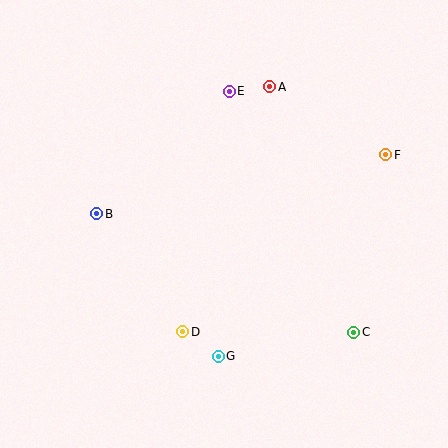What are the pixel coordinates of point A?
Point A is at (270, 87).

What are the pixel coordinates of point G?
Point G is at (218, 356).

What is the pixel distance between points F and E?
The distance between F and E is 169 pixels.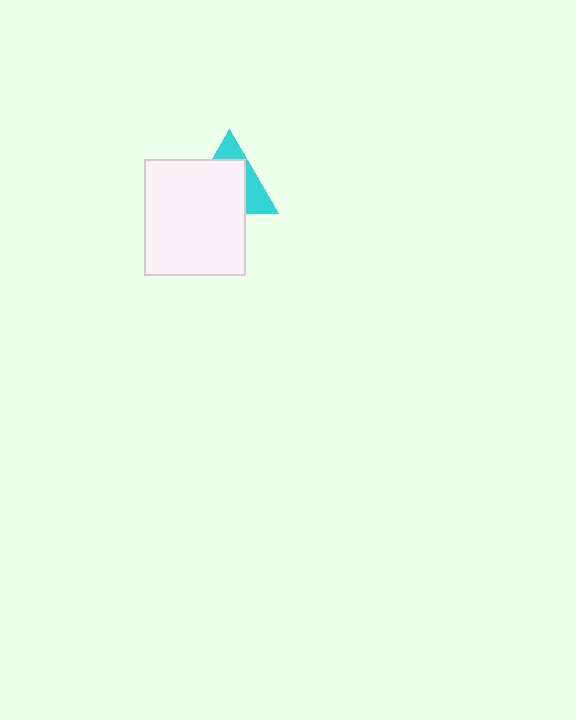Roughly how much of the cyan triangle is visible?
A small part of it is visible (roughly 36%).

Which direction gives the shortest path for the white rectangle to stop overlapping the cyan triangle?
Moving toward the lower-left gives the shortest separation.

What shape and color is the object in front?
The object in front is a white rectangle.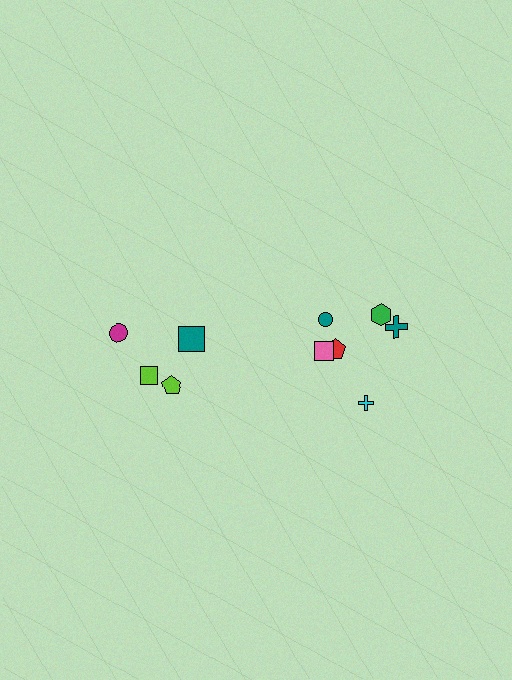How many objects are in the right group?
There are 6 objects.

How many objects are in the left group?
There are 4 objects.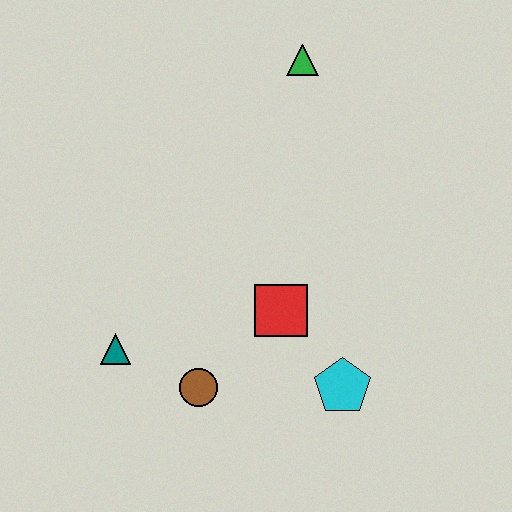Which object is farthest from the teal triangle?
The green triangle is farthest from the teal triangle.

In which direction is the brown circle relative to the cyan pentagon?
The brown circle is to the left of the cyan pentagon.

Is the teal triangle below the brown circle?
No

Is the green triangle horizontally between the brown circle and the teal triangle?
No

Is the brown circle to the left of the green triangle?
Yes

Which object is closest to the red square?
The cyan pentagon is closest to the red square.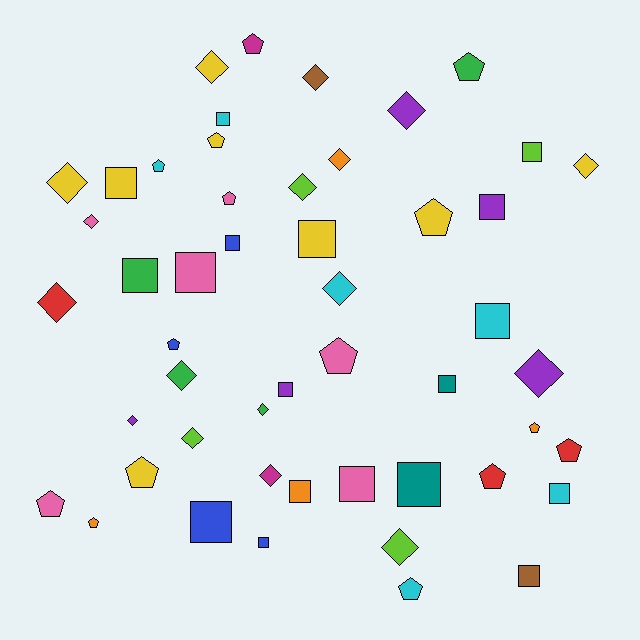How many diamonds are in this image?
There are 17 diamonds.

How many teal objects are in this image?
There are 2 teal objects.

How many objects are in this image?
There are 50 objects.